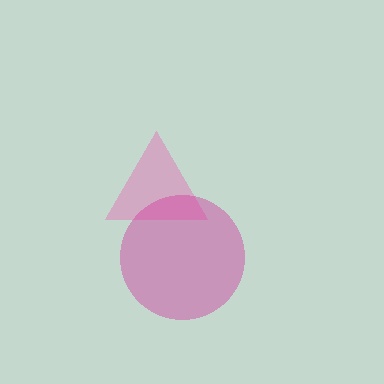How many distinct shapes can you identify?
There are 2 distinct shapes: a pink triangle, a magenta circle.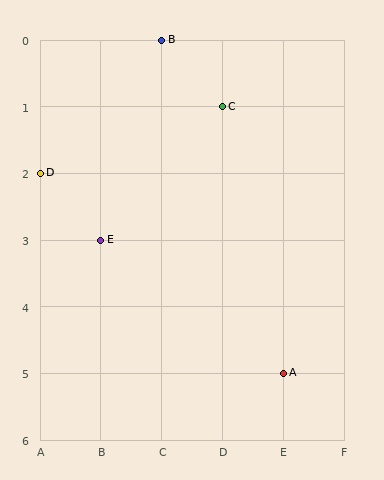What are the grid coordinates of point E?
Point E is at grid coordinates (B, 3).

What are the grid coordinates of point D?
Point D is at grid coordinates (A, 2).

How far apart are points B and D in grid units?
Points B and D are 2 columns and 2 rows apart (about 2.8 grid units diagonally).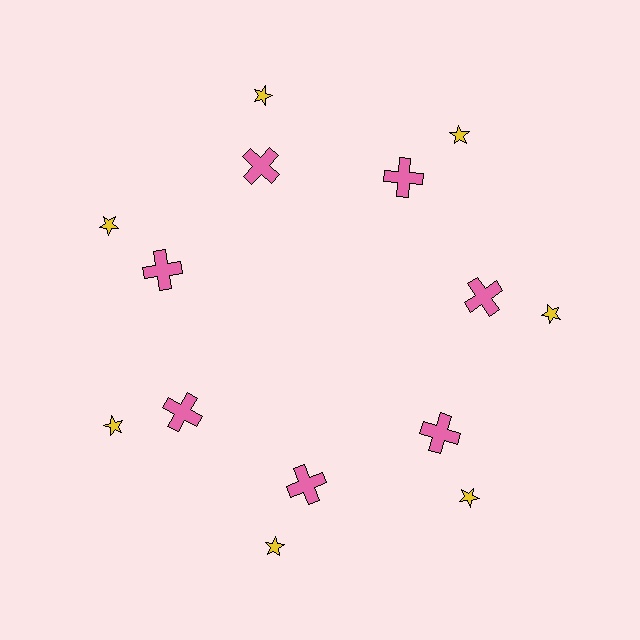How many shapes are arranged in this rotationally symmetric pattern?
There are 14 shapes, arranged in 7 groups of 2.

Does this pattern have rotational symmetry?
Yes, this pattern has 7-fold rotational symmetry. It looks the same after rotating 51 degrees around the center.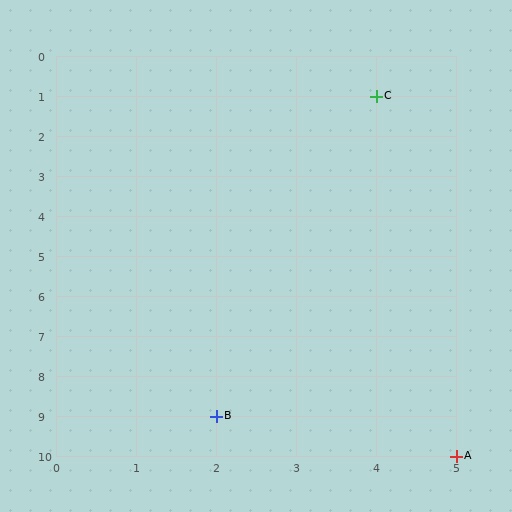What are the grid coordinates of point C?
Point C is at grid coordinates (4, 1).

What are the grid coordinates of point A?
Point A is at grid coordinates (5, 10).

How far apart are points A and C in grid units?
Points A and C are 1 column and 9 rows apart (about 9.1 grid units diagonally).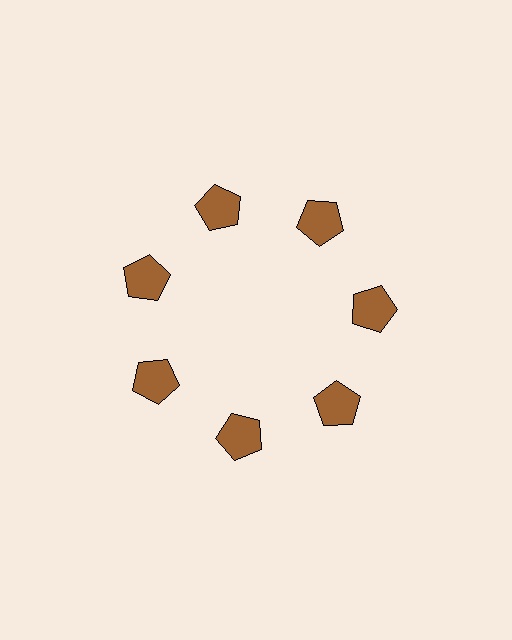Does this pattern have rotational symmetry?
Yes, this pattern has 7-fold rotational symmetry. It looks the same after rotating 51 degrees around the center.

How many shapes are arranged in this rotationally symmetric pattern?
There are 7 shapes, arranged in 7 groups of 1.